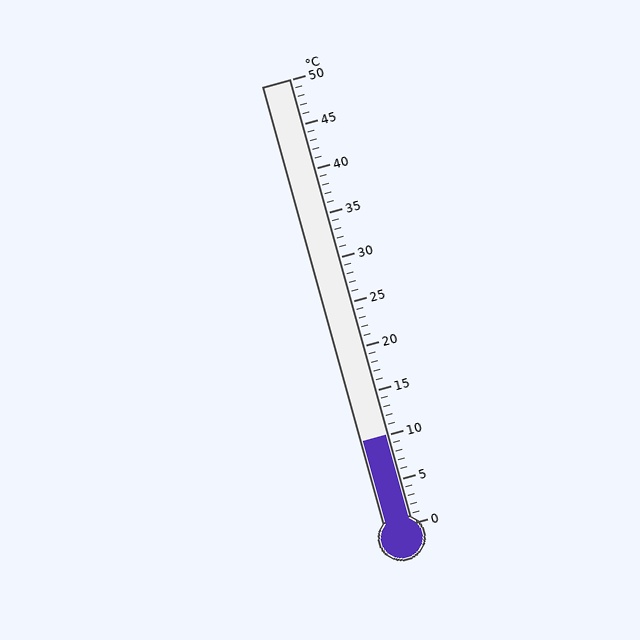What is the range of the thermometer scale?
The thermometer scale ranges from 0°C to 50°C.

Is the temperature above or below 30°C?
The temperature is below 30°C.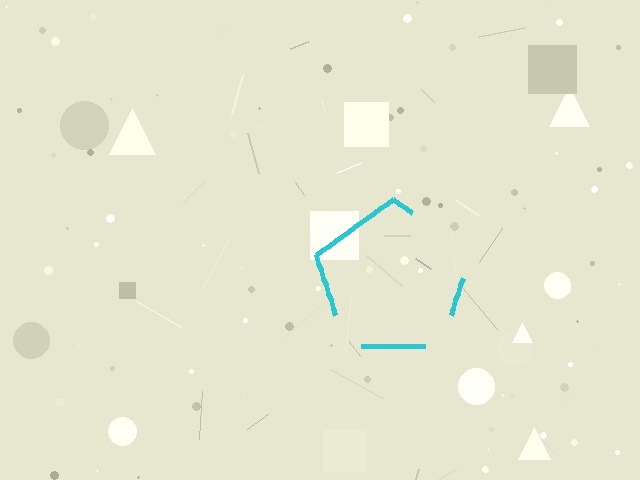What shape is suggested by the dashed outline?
The dashed outline suggests a pentagon.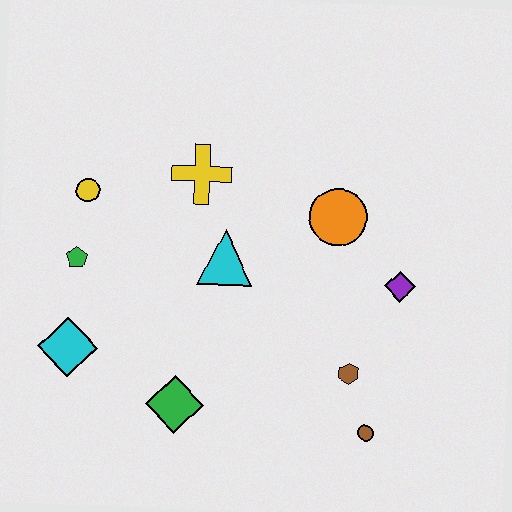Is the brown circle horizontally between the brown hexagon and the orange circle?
No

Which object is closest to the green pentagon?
The yellow circle is closest to the green pentagon.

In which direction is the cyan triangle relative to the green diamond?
The cyan triangle is above the green diamond.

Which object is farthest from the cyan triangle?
The brown circle is farthest from the cyan triangle.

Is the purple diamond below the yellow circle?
Yes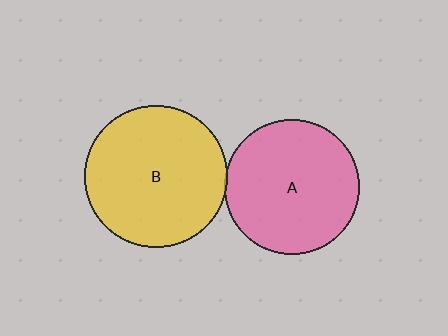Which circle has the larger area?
Circle B (yellow).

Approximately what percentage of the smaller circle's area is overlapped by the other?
Approximately 5%.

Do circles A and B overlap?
Yes.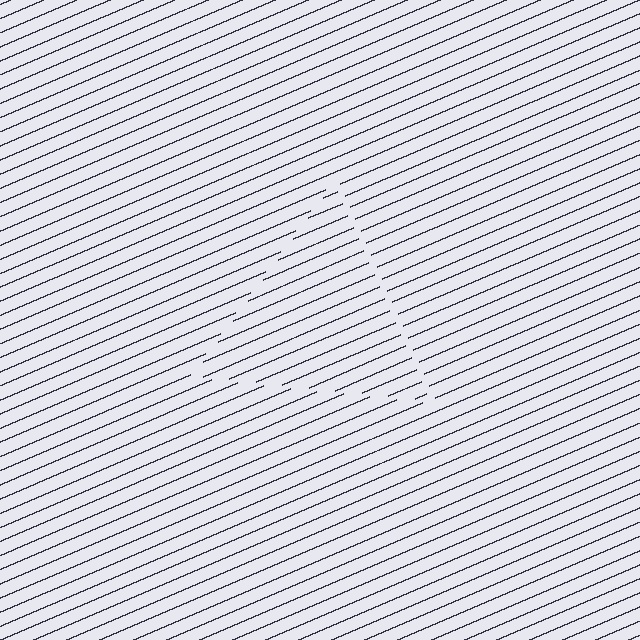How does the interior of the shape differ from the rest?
The interior of the shape contains the same grating, shifted by half a period — the contour is defined by the phase discontinuity where line-ends from the inner and outer gratings abut.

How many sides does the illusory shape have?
3 sides — the line-ends trace a triangle.